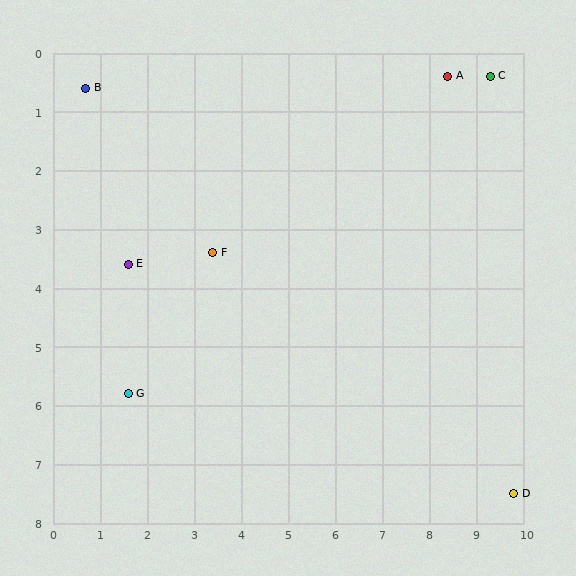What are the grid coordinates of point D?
Point D is at approximately (9.8, 7.5).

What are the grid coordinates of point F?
Point F is at approximately (3.4, 3.4).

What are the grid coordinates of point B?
Point B is at approximately (0.7, 0.6).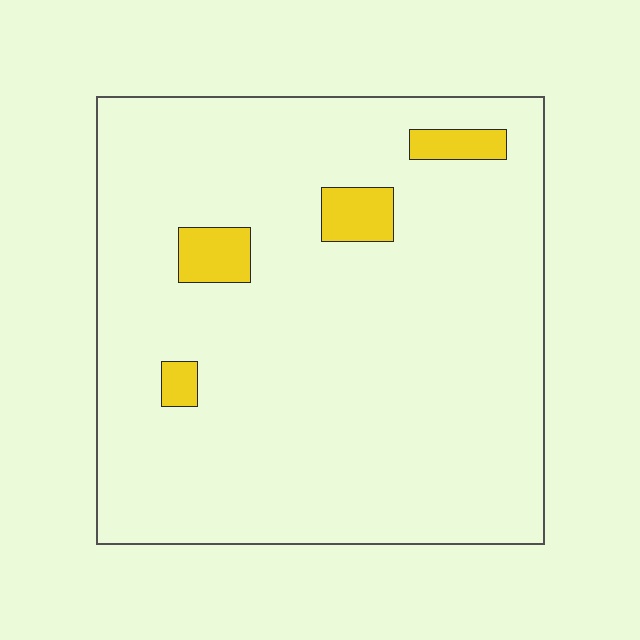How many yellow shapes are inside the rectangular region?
4.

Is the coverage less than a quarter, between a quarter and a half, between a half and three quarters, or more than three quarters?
Less than a quarter.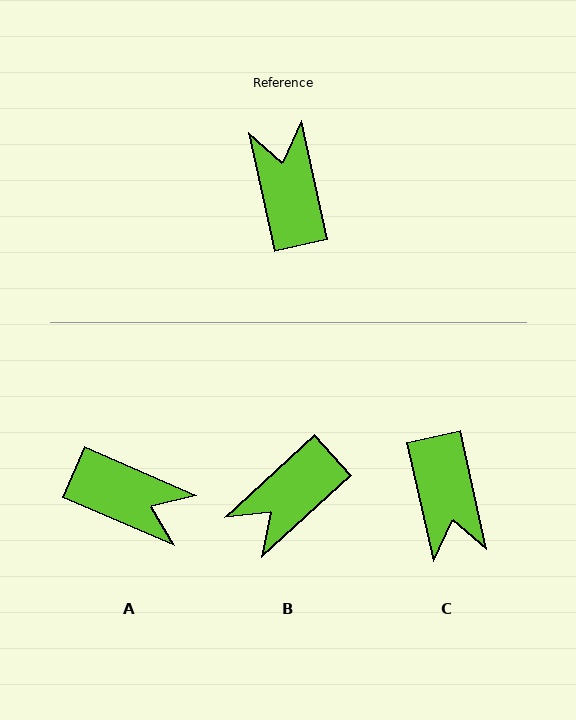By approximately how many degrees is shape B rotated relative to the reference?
Approximately 120 degrees counter-clockwise.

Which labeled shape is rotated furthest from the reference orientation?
C, about 180 degrees away.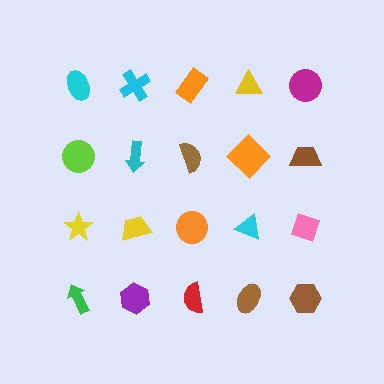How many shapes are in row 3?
5 shapes.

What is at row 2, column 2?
A cyan arrow.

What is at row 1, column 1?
A cyan ellipse.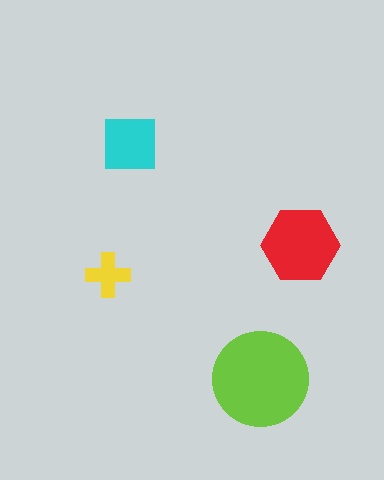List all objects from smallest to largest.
The yellow cross, the cyan square, the red hexagon, the lime circle.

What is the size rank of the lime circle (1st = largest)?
1st.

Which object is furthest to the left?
The yellow cross is leftmost.